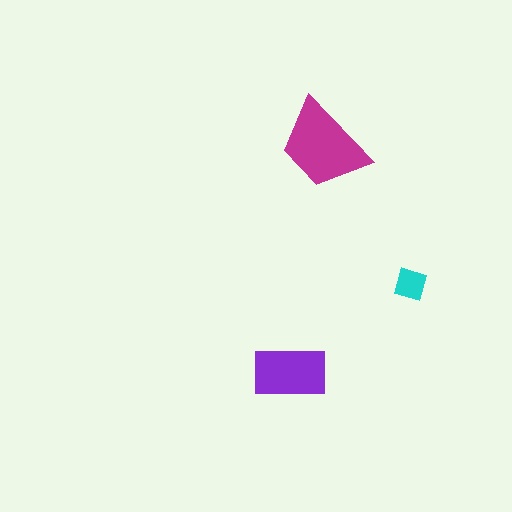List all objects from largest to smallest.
The magenta trapezoid, the purple rectangle, the cyan diamond.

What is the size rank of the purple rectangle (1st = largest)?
2nd.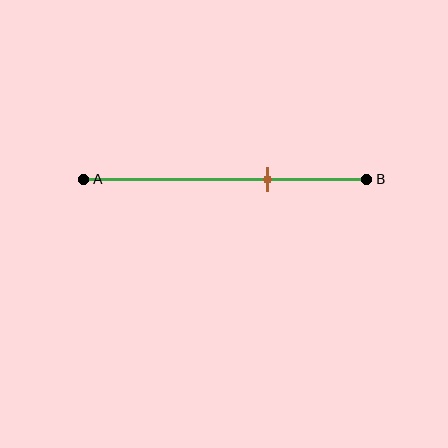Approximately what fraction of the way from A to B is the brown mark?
The brown mark is approximately 65% of the way from A to B.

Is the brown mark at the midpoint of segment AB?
No, the mark is at about 65% from A, not at the 50% midpoint.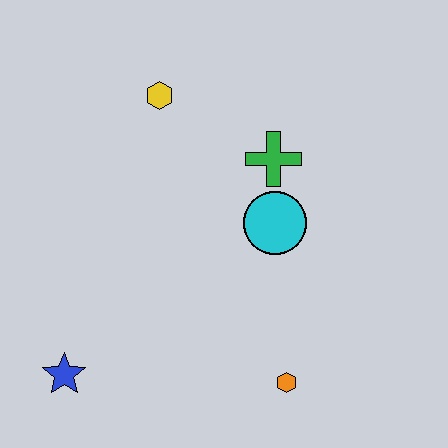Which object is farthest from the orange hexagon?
The yellow hexagon is farthest from the orange hexagon.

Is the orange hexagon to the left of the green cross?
No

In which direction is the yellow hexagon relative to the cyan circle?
The yellow hexagon is above the cyan circle.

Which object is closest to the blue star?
The orange hexagon is closest to the blue star.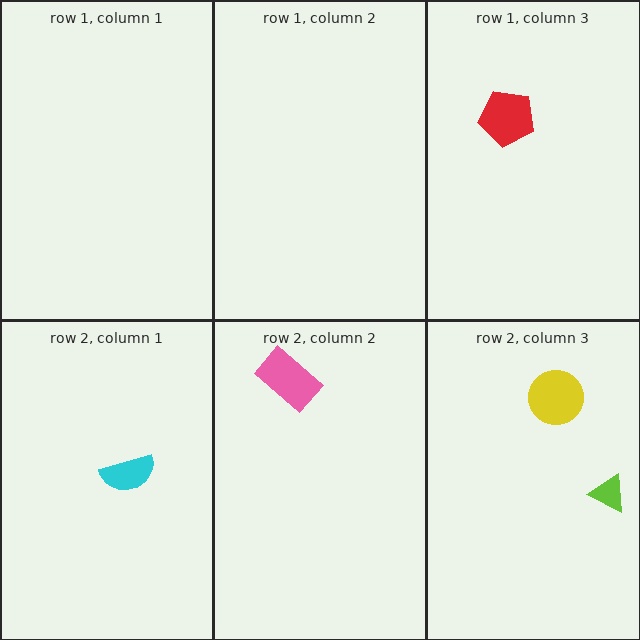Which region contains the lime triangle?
The row 2, column 3 region.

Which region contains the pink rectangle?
The row 2, column 2 region.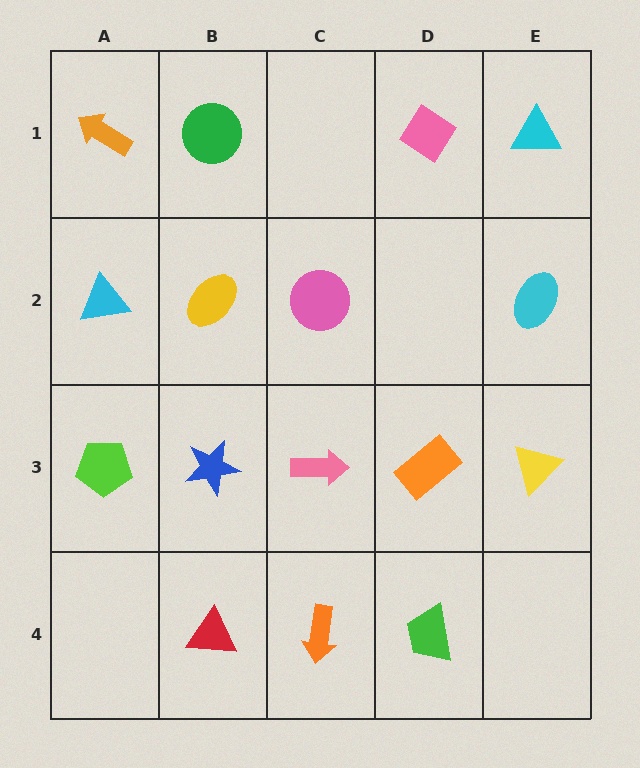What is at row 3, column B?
A blue star.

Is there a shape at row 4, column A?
No, that cell is empty.